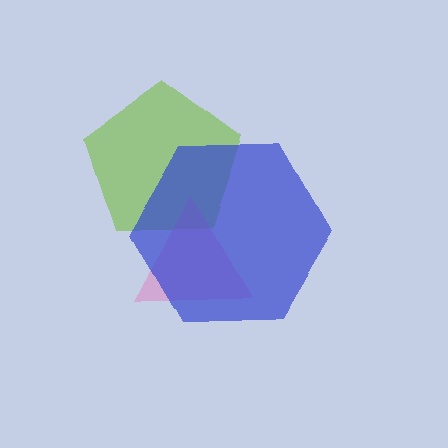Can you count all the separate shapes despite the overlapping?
Yes, there are 3 separate shapes.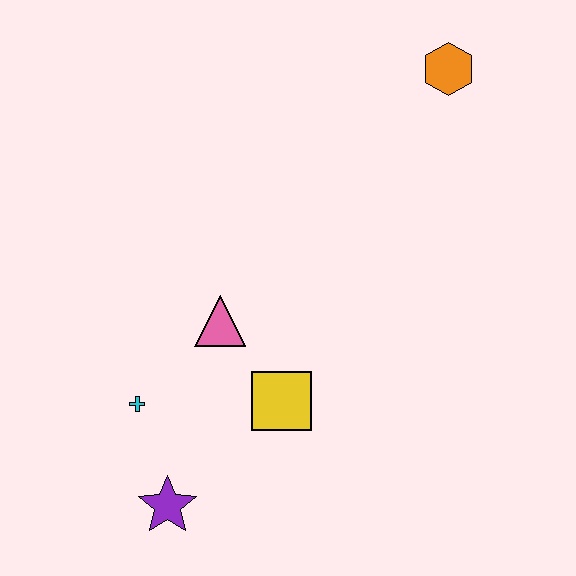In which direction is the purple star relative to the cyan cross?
The purple star is below the cyan cross.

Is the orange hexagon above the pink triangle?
Yes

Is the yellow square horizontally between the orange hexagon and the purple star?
Yes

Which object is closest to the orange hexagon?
The pink triangle is closest to the orange hexagon.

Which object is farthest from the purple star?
The orange hexagon is farthest from the purple star.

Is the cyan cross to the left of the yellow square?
Yes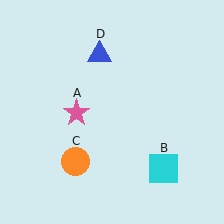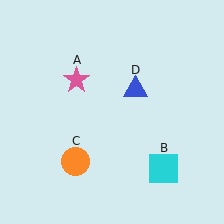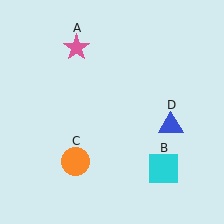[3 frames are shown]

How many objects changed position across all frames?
2 objects changed position: pink star (object A), blue triangle (object D).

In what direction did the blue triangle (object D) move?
The blue triangle (object D) moved down and to the right.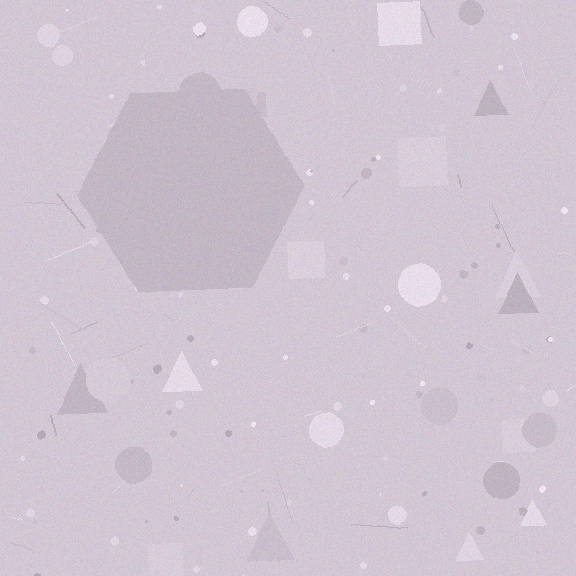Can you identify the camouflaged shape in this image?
The camouflaged shape is a hexagon.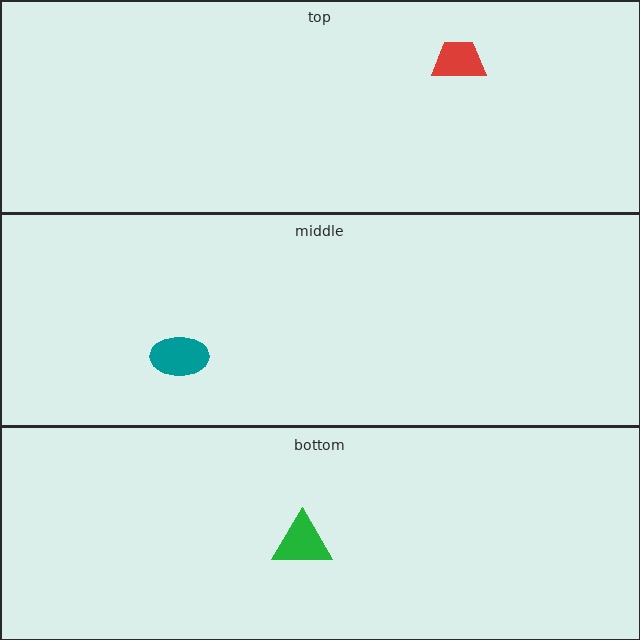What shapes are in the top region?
The red trapezoid.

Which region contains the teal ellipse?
The middle region.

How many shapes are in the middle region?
1.